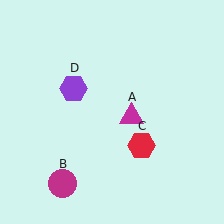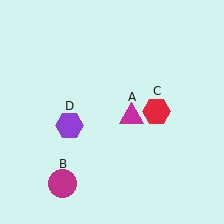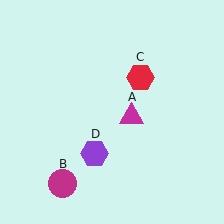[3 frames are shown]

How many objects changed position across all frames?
2 objects changed position: red hexagon (object C), purple hexagon (object D).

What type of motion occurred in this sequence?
The red hexagon (object C), purple hexagon (object D) rotated counterclockwise around the center of the scene.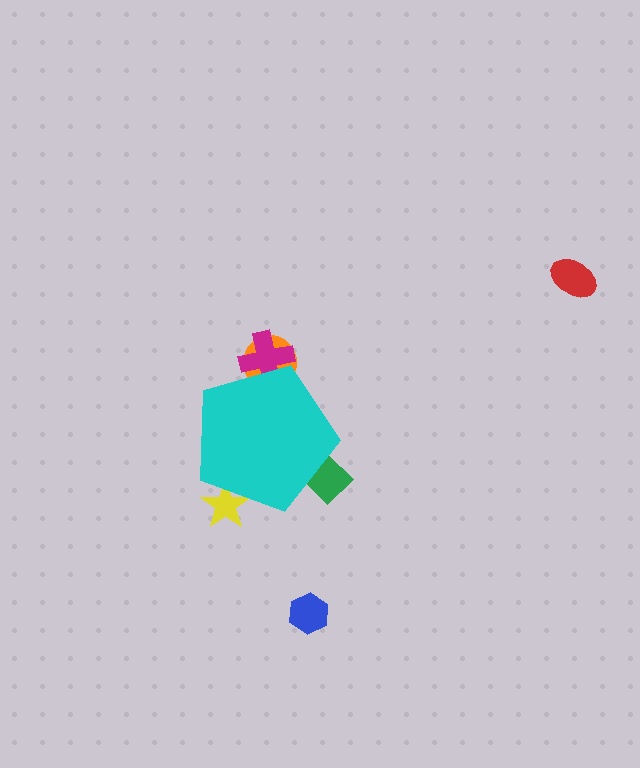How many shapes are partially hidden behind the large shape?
4 shapes are partially hidden.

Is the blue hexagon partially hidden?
No, the blue hexagon is fully visible.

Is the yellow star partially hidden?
Yes, the yellow star is partially hidden behind the cyan pentagon.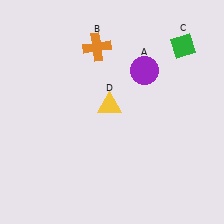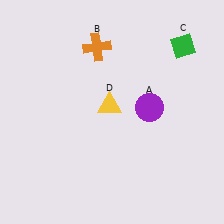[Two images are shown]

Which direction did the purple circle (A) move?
The purple circle (A) moved down.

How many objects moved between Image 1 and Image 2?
1 object moved between the two images.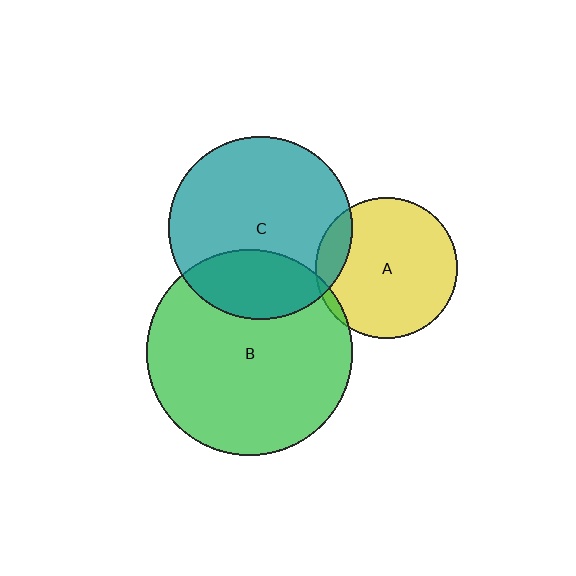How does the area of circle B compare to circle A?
Approximately 2.1 times.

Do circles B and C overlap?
Yes.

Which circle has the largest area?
Circle B (green).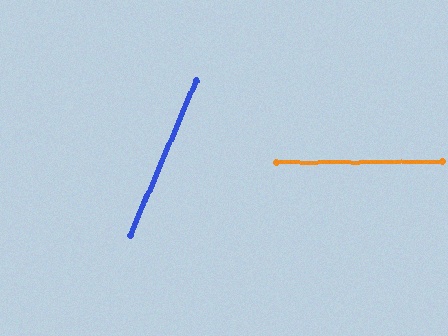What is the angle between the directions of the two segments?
Approximately 66 degrees.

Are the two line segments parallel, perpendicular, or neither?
Neither parallel nor perpendicular — they differ by about 66°.